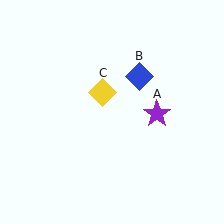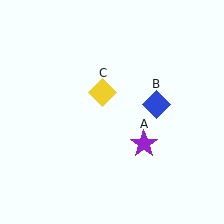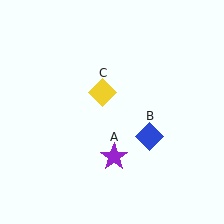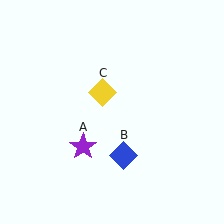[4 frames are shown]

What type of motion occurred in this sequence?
The purple star (object A), blue diamond (object B) rotated clockwise around the center of the scene.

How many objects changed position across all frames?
2 objects changed position: purple star (object A), blue diamond (object B).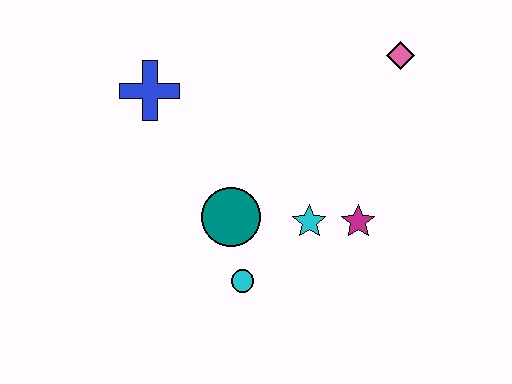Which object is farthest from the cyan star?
The blue cross is farthest from the cyan star.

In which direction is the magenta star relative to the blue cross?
The magenta star is to the right of the blue cross.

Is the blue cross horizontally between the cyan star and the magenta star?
No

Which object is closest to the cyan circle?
The teal circle is closest to the cyan circle.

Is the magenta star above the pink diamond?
No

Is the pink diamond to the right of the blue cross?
Yes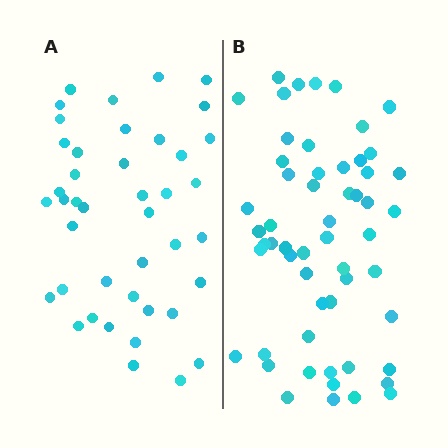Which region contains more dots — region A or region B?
Region B (the right region) has more dots.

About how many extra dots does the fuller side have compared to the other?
Region B has approximately 15 more dots than region A.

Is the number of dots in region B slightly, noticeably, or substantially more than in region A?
Region B has noticeably more, but not dramatically so. The ratio is roughly 1.3 to 1.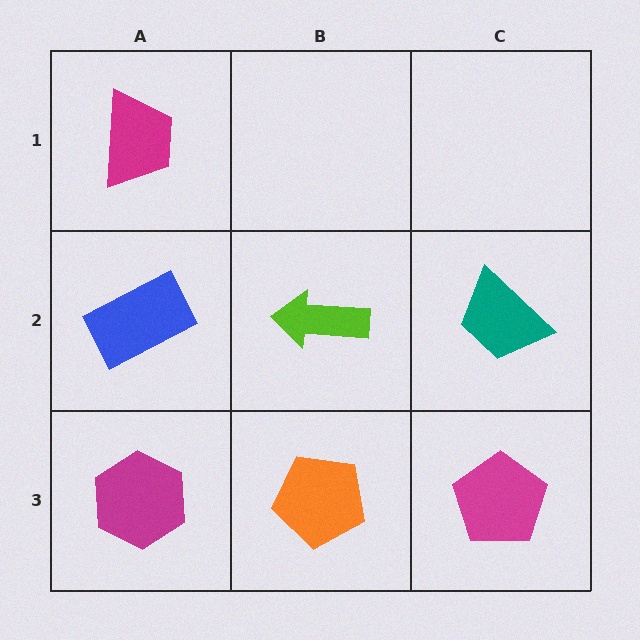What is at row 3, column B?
An orange pentagon.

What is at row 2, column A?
A blue rectangle.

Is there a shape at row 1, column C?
No, that cell is empty.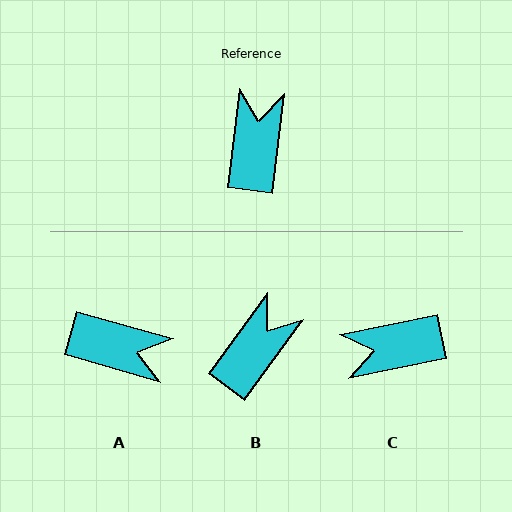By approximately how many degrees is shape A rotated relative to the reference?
Approximately 99 degrees clockwise.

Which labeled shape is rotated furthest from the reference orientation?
C, about 109 degrees away.